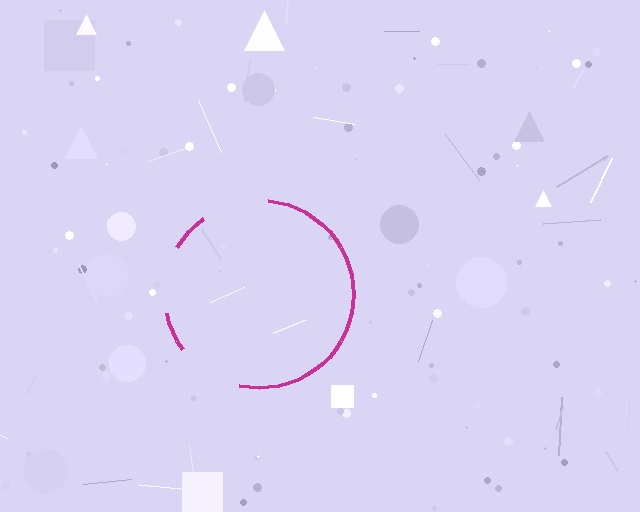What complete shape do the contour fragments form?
The contour fragments form a circle.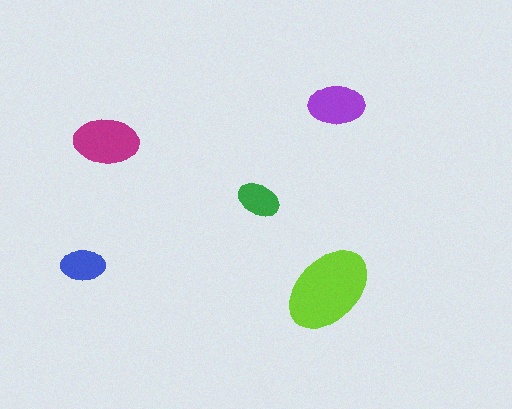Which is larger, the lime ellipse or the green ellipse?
The lime one.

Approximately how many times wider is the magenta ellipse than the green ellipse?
About 1.5 times wider.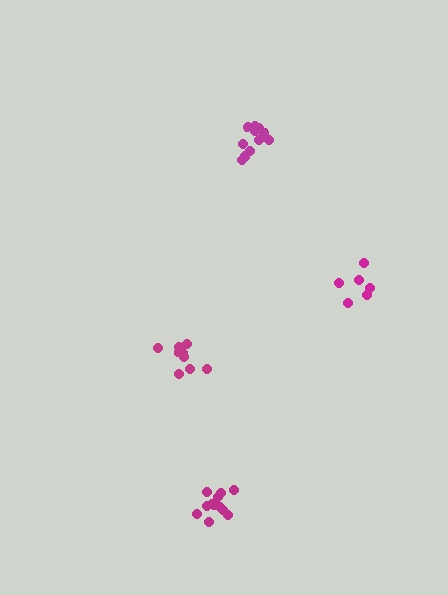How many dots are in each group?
Group 1: 11 dots, Group 2: 9 dots, Group 3: 12 dots, Group 4: 6 dots (38 total).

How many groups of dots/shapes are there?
There are 4 groups.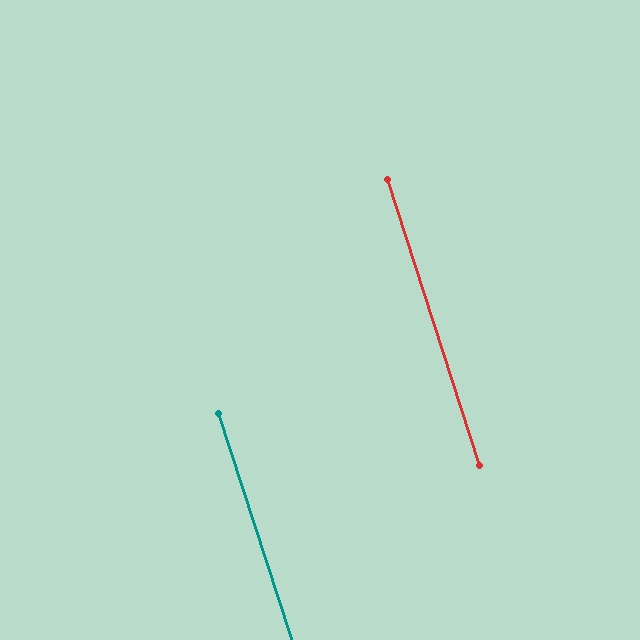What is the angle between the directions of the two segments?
Approximately 0 degrees.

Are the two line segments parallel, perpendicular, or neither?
Parallel — their directions differ by only 0.1°.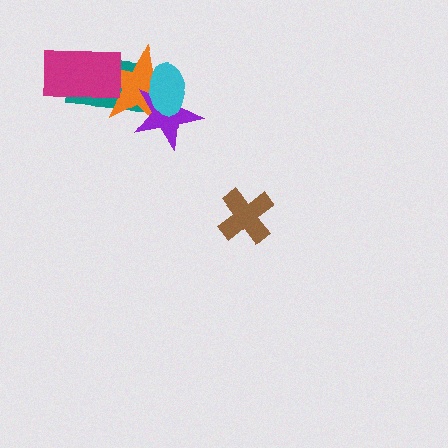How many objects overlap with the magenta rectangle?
2 objects overlap with the magenta rectangle.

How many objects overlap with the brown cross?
0 objects overlap with the brown cross.